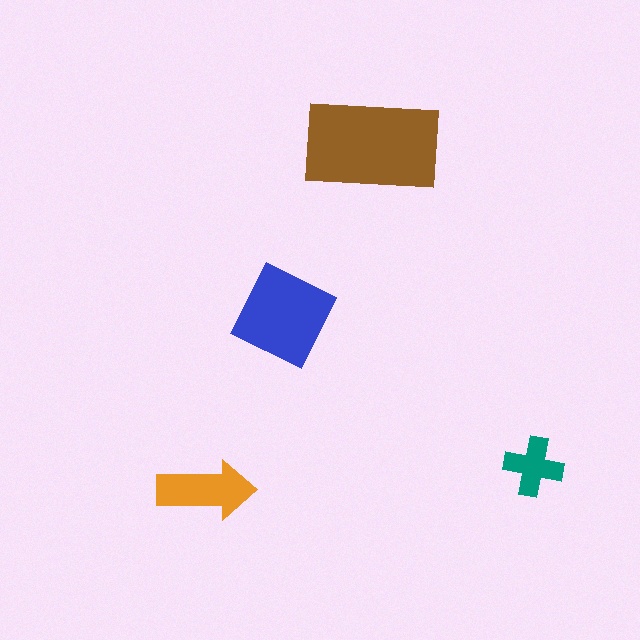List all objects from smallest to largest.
The teal cross, the orange arrow, the blue diamond, the brown rectangle.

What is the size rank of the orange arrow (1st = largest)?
3rd.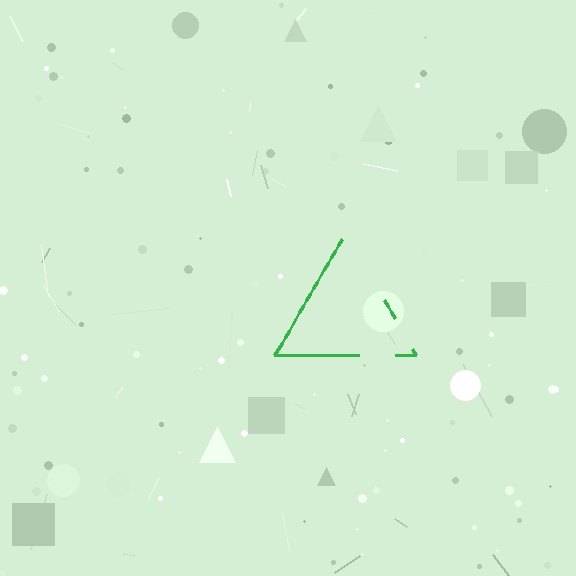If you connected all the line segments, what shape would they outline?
They would outline a triangle.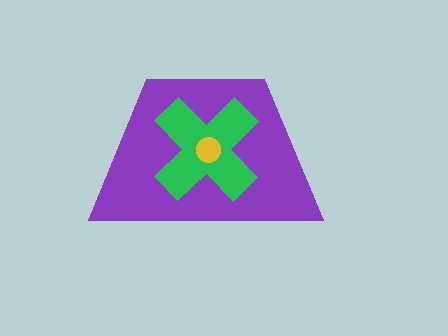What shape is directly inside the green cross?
The yellow circle.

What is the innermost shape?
The yellow circle.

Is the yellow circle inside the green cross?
Yes.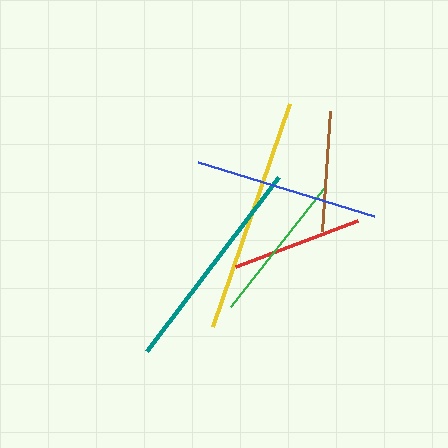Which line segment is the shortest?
The brown line is the shortest at approximately 121 pixels.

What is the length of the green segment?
The green segment is approximately 150 pixels long.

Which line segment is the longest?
The yellow line is the longest at approximately 236 pixels.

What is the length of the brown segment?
The brown segment is approximately 121 pixels long.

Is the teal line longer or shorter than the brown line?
The teal line is longer than the brown line.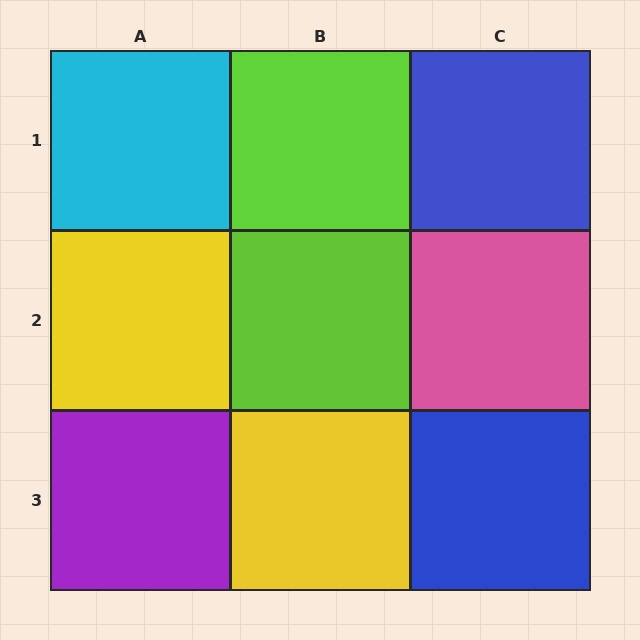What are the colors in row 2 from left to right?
Yellow, lime, pink.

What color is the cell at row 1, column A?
Cyan.